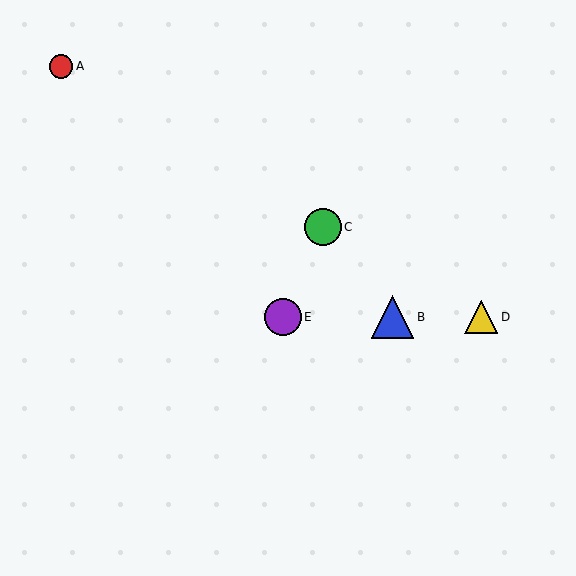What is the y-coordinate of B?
Object B is at y≈317.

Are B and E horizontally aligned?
Yes, both are at y≈317.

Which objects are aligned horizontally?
Objects B, D, E are aligned horizontally.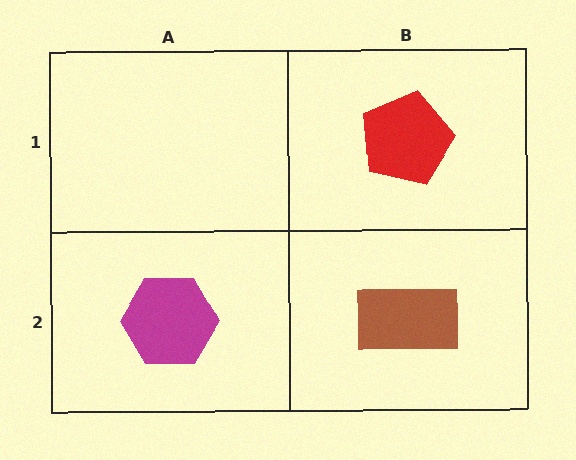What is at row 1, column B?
A red pentagon.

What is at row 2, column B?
A brown rectangle.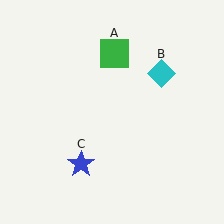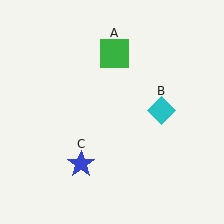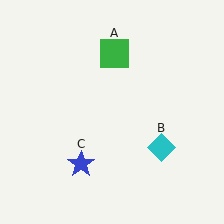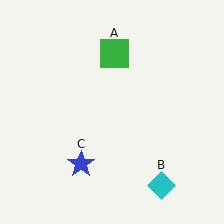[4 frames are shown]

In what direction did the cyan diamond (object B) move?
The cyan diamond (object B) moved down.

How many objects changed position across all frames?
1 object changed position: cyan diamond (object B).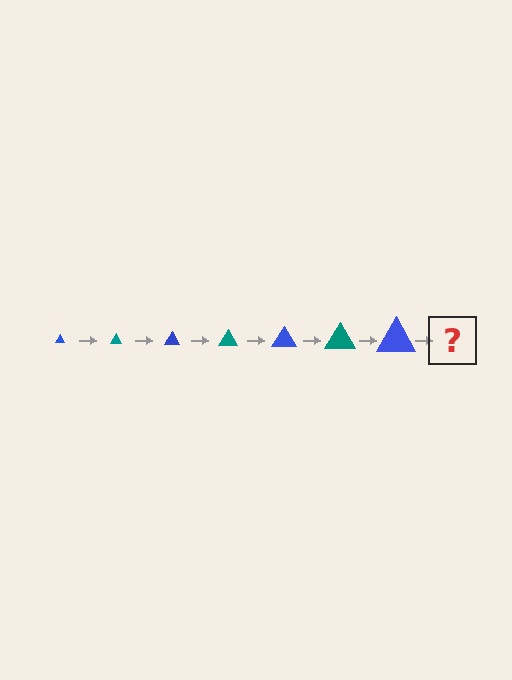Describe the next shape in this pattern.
It should be a teal triangle, larger than the previous one.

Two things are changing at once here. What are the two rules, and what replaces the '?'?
The two rules are that the triangle grows larger each step and the color cycles through blue and teal. The '?' should be a teal triangle, larger than the previous one.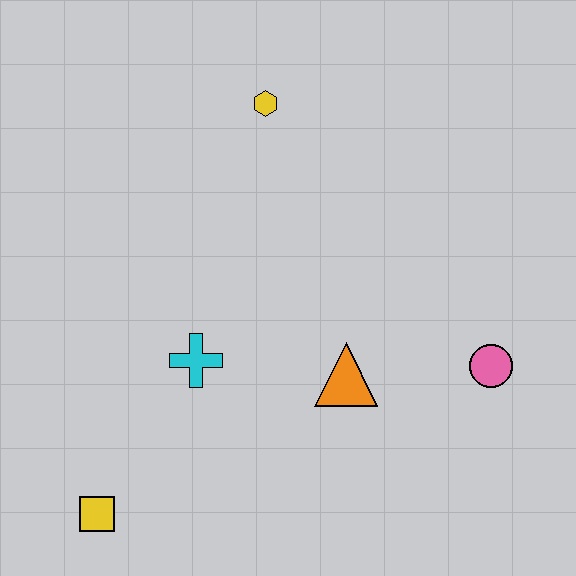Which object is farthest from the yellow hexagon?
The yellow square is farthest from the yellow hexagon.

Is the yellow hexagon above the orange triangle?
Yes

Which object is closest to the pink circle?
The orange triangle is closest to the pink circle.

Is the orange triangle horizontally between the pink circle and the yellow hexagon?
Yes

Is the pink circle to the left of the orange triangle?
No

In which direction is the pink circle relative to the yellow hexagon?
The pink circle is below the yellow hexagon.